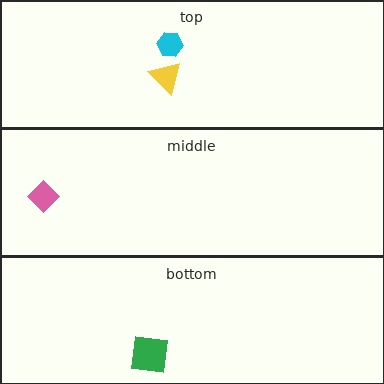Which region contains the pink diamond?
The middle region.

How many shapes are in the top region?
2.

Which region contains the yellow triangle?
The top region.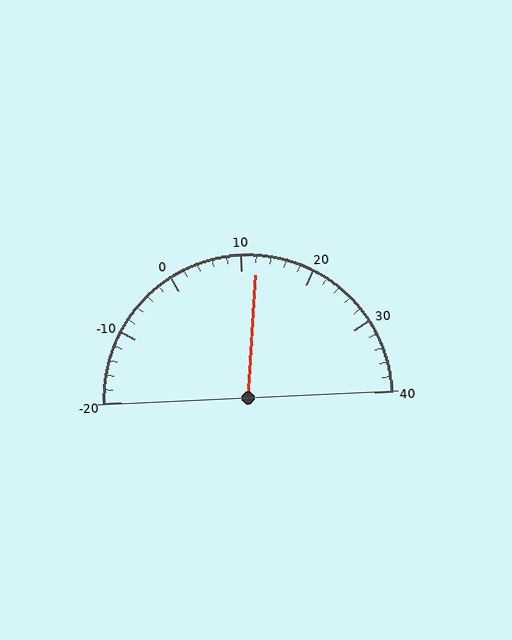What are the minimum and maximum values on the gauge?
The gauge ranges from -20 to 40.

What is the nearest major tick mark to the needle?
The nearest major tick mark is 10.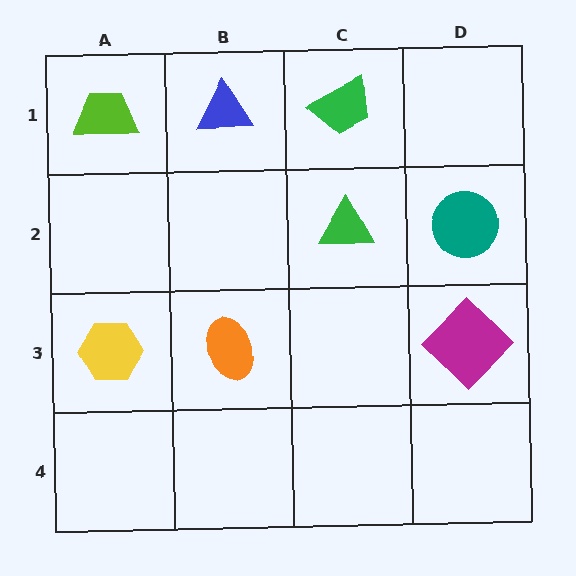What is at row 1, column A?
A lime trapezoid.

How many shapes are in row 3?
3 shapes.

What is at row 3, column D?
A magenta diamond.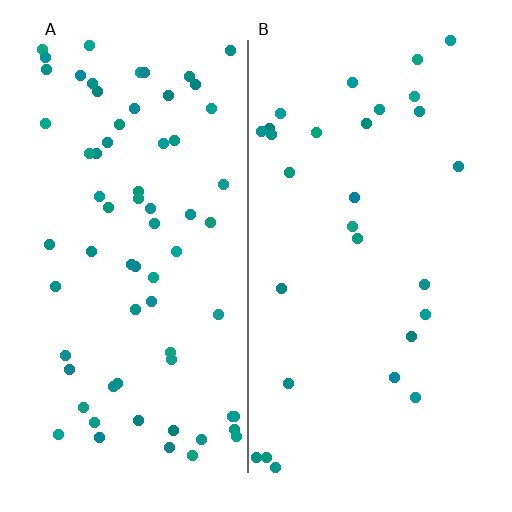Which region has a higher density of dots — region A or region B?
A (the left).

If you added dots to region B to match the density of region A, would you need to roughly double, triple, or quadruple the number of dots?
Approximately double.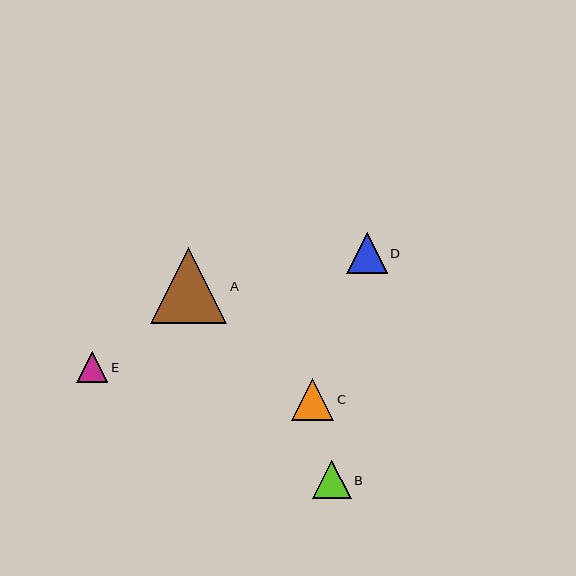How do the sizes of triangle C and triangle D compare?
Triangle C and triangle D are approximately the same size.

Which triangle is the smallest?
Triangle E is the smallest with a size of approximately 31 pixels.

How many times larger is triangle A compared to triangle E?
Triangle A is approximately 2.5 times the size of triangle E.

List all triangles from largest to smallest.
From largest to smallest: A, C, D, B, E.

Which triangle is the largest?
Triangle A is the largest with a size of approximately 76 pixels.